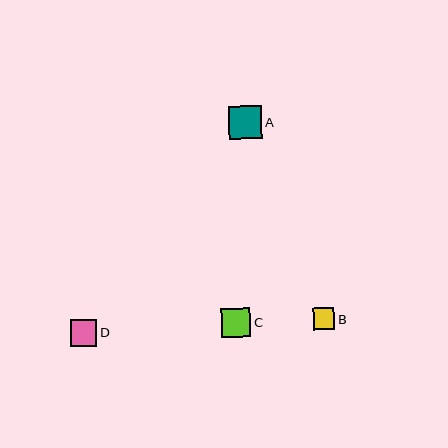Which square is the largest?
Square A is the largest with a size of approximately 33 pixels.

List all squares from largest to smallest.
From largest to smallest: A, C, D, B.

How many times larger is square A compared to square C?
Square A is approximately 1.1 times the size of square C.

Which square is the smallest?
Square B is the smallest with a size of approximately 21 pixels.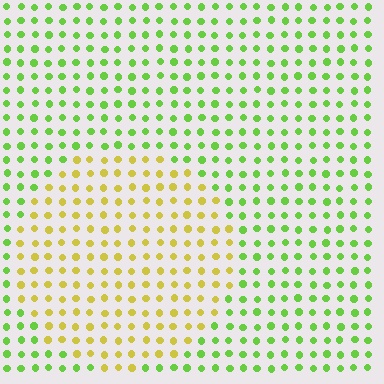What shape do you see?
I see a circle.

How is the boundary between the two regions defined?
The boundary is defined purely by a slight shift in hue (about 47 degrees). Spacing, size, and orientation are identical on both sides.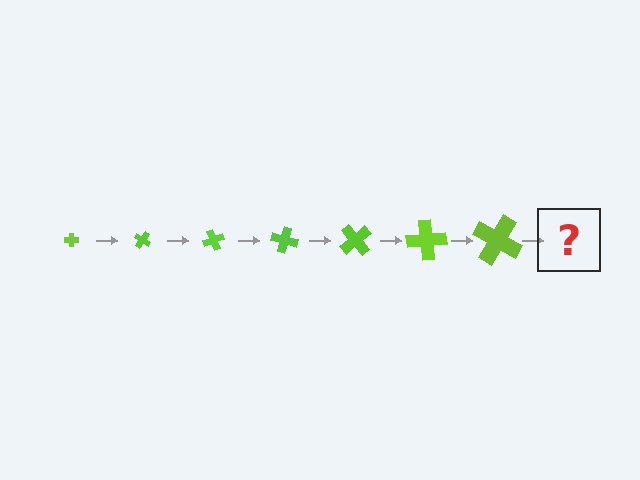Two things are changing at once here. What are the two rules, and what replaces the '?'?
The two rules are that the cross grows larger each step and it rotates 35 degrees each step. The '?' should be a cross, larger than the previous one and rotated 245 degrees from the start.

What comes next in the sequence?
The next element should be a cross, larger than the previous one and rotated 245 degrees from the start.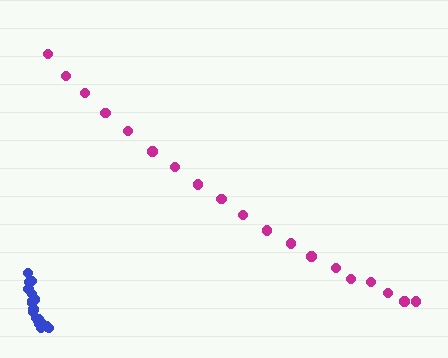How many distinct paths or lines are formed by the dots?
There are 2 distinct paths.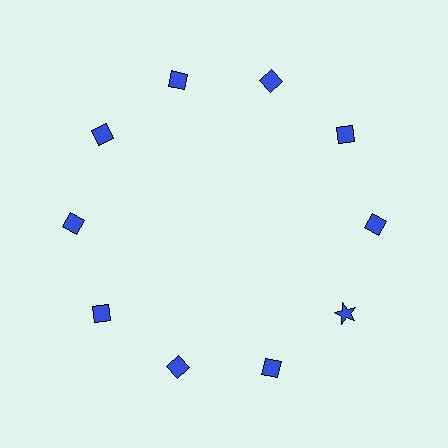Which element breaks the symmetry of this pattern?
The blue star at roughly the 4 o'clock position breaks the symmetry. All other shapes are blue diamonds.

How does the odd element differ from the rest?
It has a different shape: star instead of diamond.